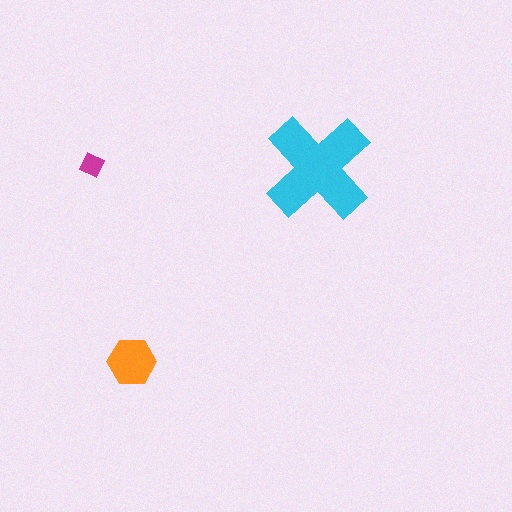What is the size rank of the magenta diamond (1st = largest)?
3rd.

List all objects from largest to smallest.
The cyan cross, the orange hexagon, the magenta diamond.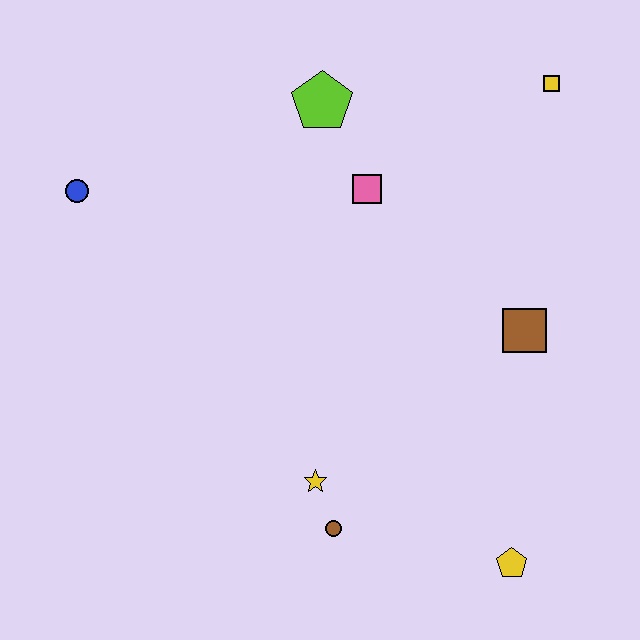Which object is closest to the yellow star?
The brown circle is closest to the yellow star.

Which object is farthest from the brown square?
The blue circle is farthest from the brown square.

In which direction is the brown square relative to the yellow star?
The brown square is to the right of the yellow star.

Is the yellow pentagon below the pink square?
Yes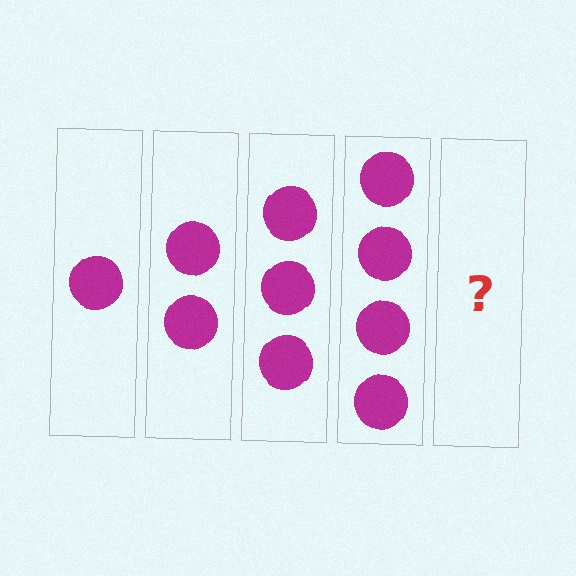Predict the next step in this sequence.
The next step is 5 circles.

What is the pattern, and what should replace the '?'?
The pattern is that each step adds one more circle. The '?' should be 5 circles.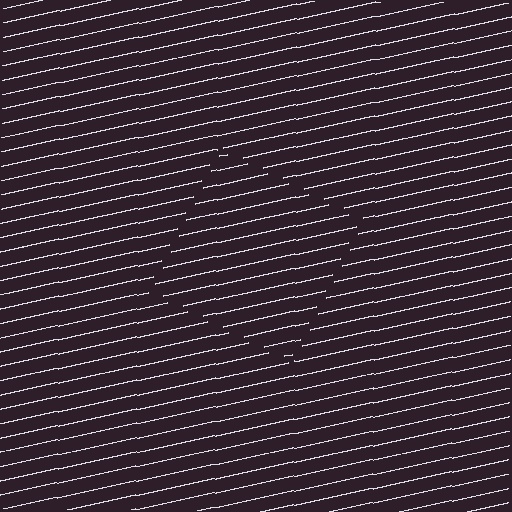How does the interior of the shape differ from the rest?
The interior of the shape contains the same grating, shifted by half a period — the contour is defined by the phase discontinuity where line-ends from the inner and outer gratings abut.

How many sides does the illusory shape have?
4 sides — the line-ends trace a square.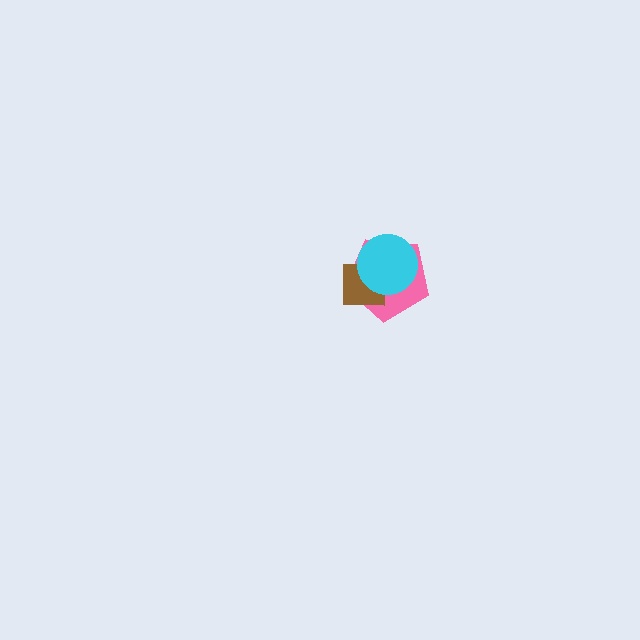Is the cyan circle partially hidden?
No, no other shape covers it.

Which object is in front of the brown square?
The cyan circle is in front of the brown square.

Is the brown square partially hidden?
Yes, it is partially covered by another shape.